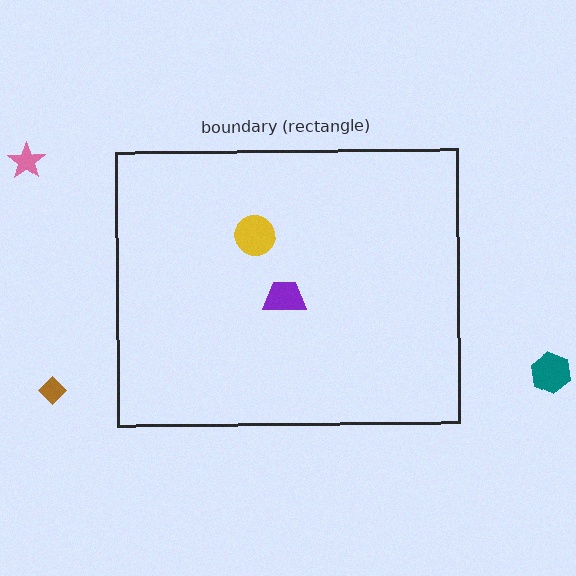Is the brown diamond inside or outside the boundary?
Outside.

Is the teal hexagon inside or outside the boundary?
Outside.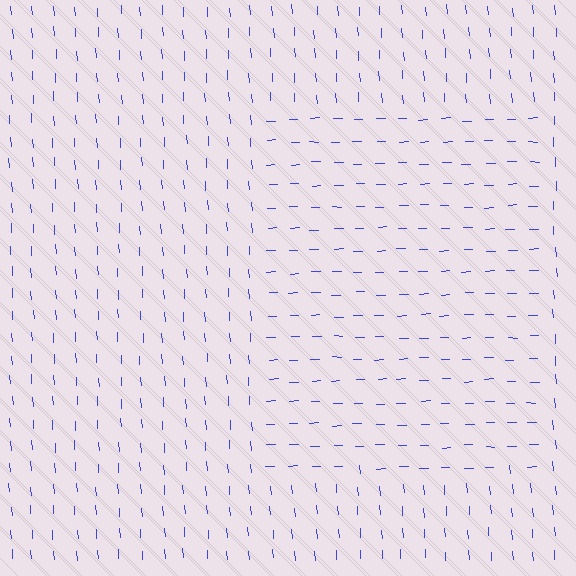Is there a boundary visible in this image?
Yes, there is a texture boundary formed by a change in line orientation.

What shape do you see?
I see a rectangle.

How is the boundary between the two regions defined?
The boundary is defined purely by a change in line orientation (approximately 87 degrees difference). All lines are the same color and thickness.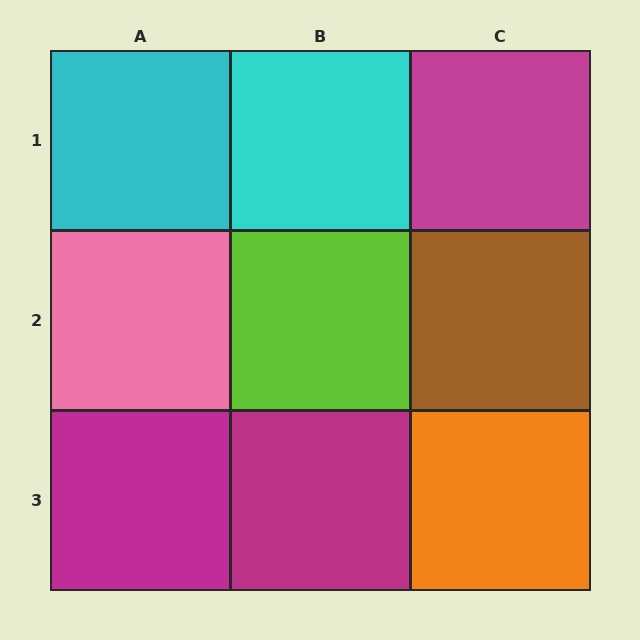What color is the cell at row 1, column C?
Magenta.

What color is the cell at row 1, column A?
Cyan.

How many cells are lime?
1 cell is lime.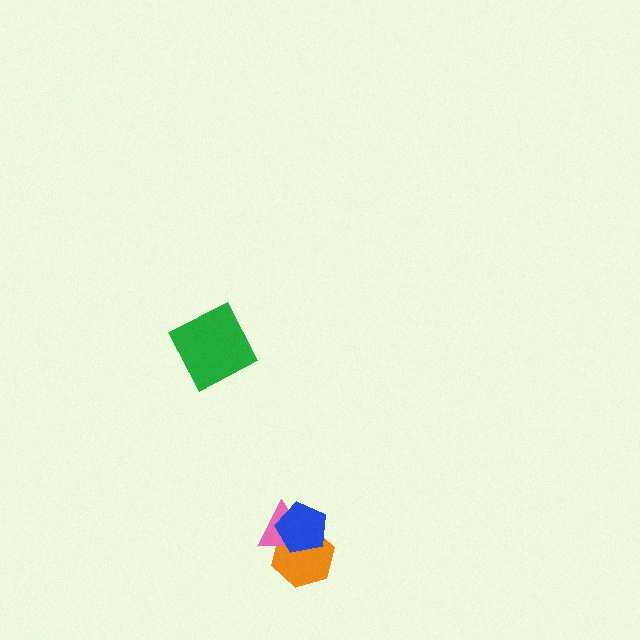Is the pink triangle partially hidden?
Yes, it is partially covered by another shape.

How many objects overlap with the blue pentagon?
2 objects overlap with the blue pentagon.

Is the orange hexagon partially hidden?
Yes, it is partially covered by another shape.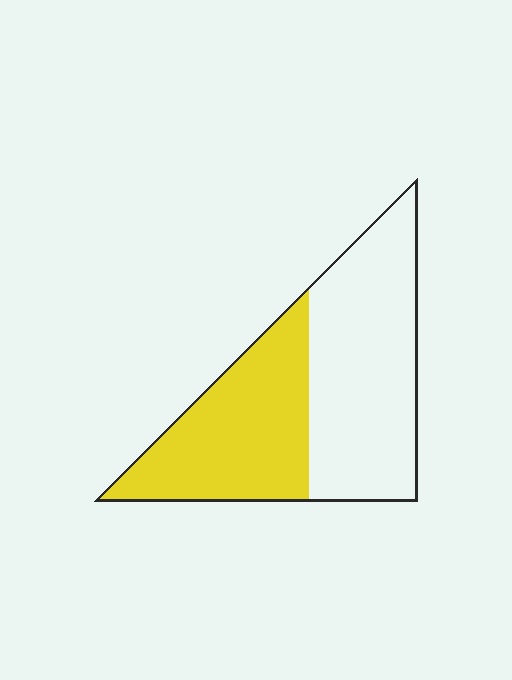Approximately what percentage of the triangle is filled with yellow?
Approximately 45%.